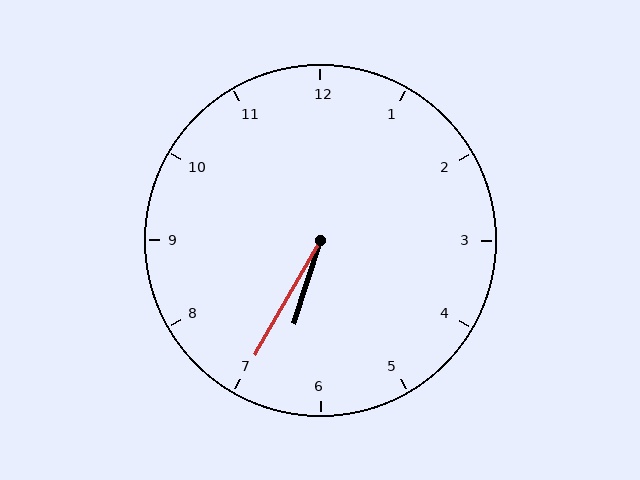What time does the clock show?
6:35.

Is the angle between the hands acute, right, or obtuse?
It is acute.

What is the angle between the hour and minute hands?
Approximately 12 degrees.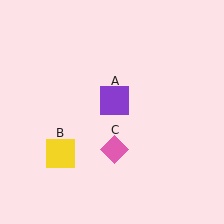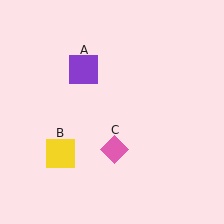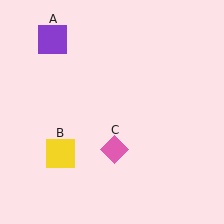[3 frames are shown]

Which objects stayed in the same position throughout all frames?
Yellow square (object B) and pink diamond (object C) remained stationary.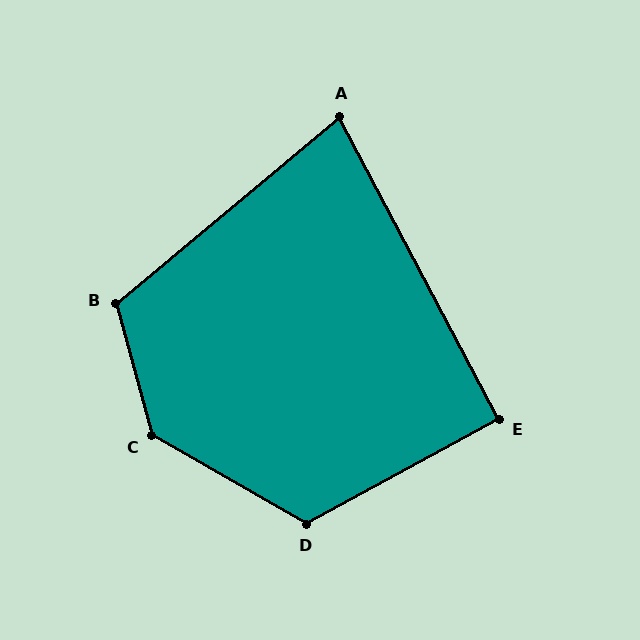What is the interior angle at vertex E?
Approximately 91 degrees (approximately right).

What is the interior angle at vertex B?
Approximately 115 degrees (obtuse).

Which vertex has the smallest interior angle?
A, at approximately 78 degrees.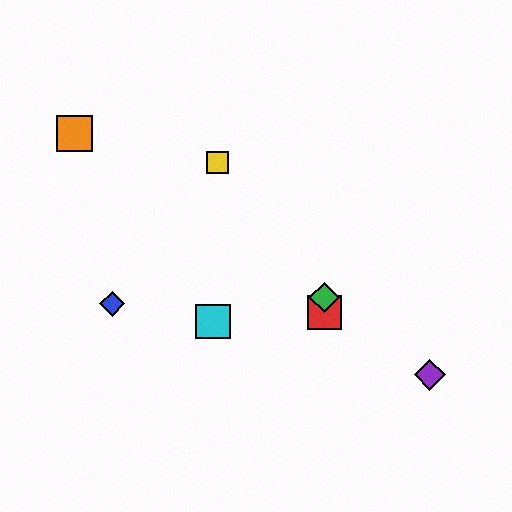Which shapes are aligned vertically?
The red square, the green diamond are aligned vertically.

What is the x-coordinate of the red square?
The red square is at x≈324.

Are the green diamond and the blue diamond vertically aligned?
No, the green diamond is at x≈324 and the blue diamond is at x≈112.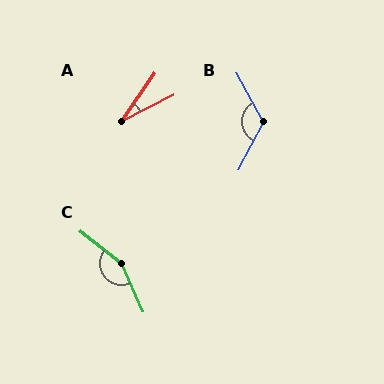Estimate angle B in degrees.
Approximately 124 degrees.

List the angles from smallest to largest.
A (29°), B (124°), C (152°).